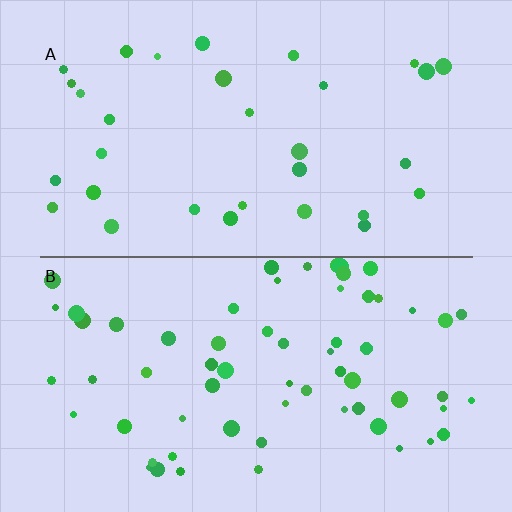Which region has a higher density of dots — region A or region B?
B (the bottom).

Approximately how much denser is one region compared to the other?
Approximately 2.0× — region B over region A.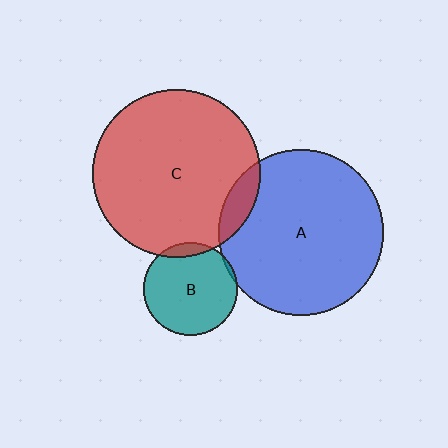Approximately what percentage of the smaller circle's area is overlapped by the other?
Approximately 5%.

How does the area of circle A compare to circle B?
Approximately 3.1 times.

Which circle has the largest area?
Circle C (red).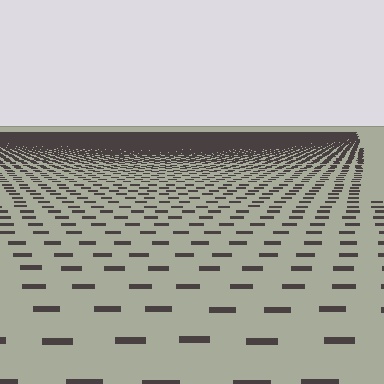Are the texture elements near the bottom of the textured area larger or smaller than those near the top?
Larger. Near the bottom, elements are closer to the viewer and appear at a bigger on-screen size.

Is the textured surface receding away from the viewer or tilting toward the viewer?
The surface is receding away from the viewer. Texture elements get smaller and denser toward the top.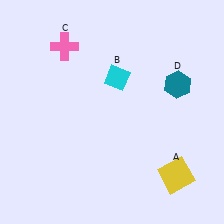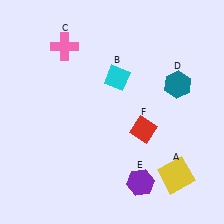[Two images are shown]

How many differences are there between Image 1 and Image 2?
There are 2 differences between the two images.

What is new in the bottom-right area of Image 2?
A red diamond (F) was added in the bottom-right area of Image 2.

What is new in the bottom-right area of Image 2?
A purple hexagon (E) was added in the bottom-right area of Image 2.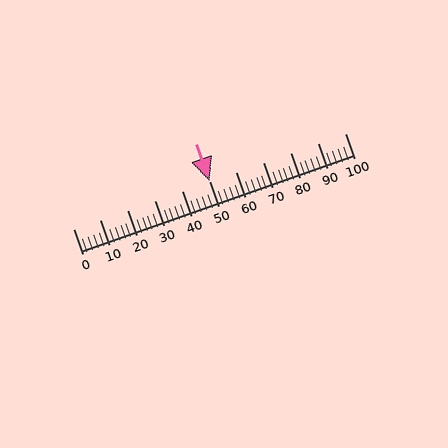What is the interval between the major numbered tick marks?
The major tick marks are spaced 10 units apart.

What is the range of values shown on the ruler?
The ruler shows values from 0 to 100.